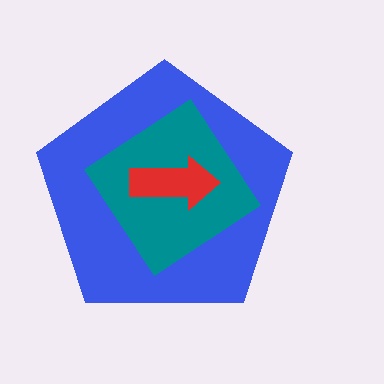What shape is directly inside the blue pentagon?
The teal diamond.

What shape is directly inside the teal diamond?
The red arrow.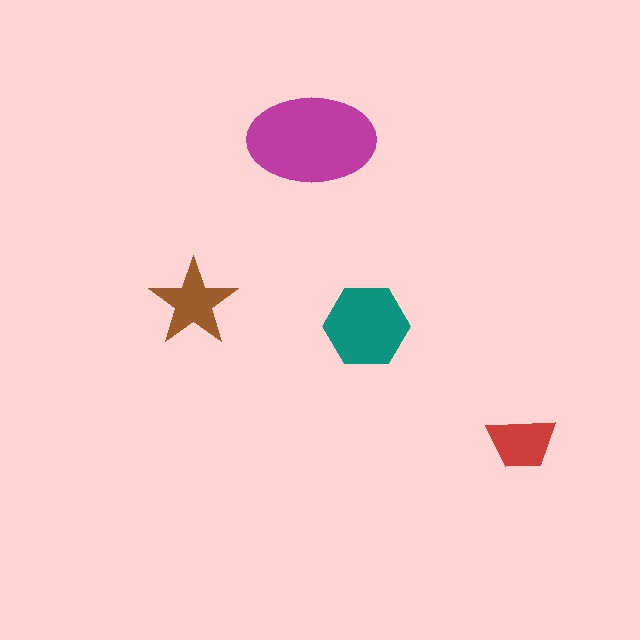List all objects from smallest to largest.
The red trapezoid, the brown star, the teal hexagon, the magenta ellipse.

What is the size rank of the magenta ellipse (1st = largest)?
1st.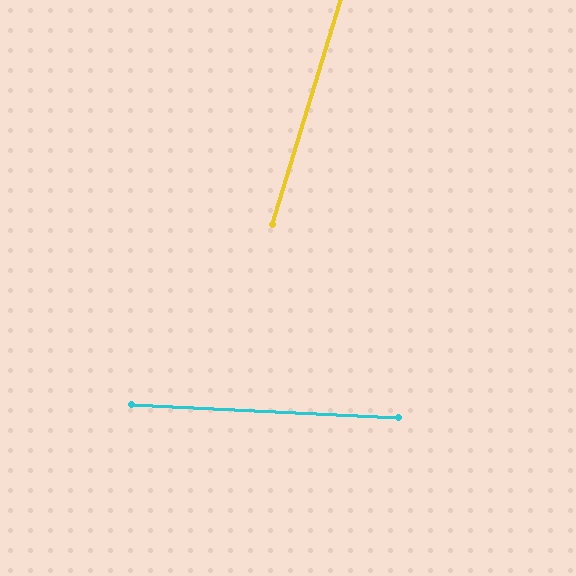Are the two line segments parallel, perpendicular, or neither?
Neither parallel nor perpendicular — they differ by about 76°.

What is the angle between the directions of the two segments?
Approximately 76 degrees.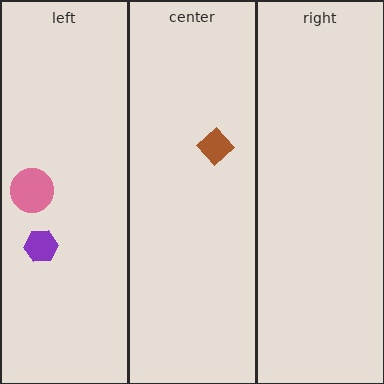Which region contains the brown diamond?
The center region.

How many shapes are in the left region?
2.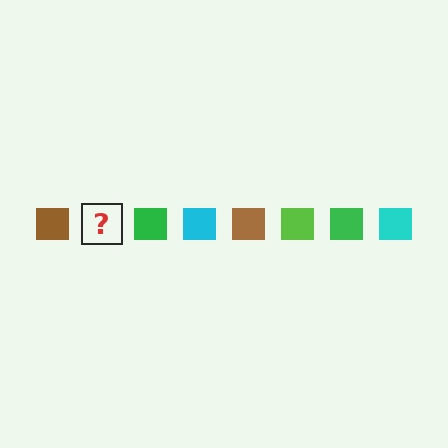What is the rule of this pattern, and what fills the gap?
The rule is that the pattern cycles through brown, lime, green, cyan squares. The gap should be filled with a lime square.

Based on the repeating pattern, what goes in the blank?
The blank should be a lime square.